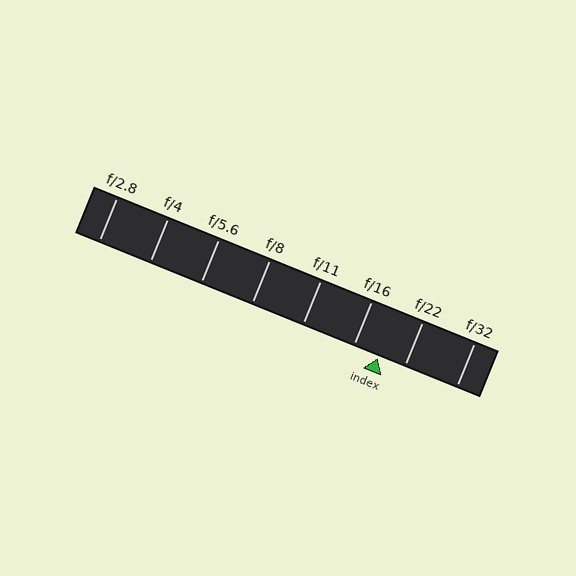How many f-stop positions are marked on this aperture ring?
There are 8 f-stop positions marked.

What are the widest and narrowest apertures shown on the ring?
The widest aperture shown is f/2.8 and the narrowest is f/32.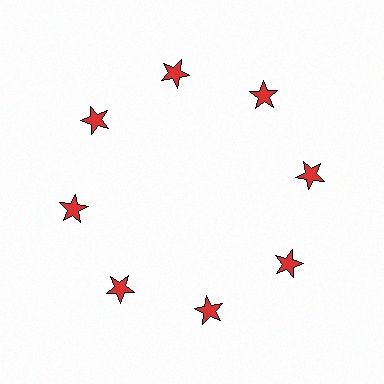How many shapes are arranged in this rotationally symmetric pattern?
There are 8 shapes, arranged in 8 groups of 1.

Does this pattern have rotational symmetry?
Yes, this pattern has 8-fold rotational symmetry. It looks the same after rotating 45 degrees around the center.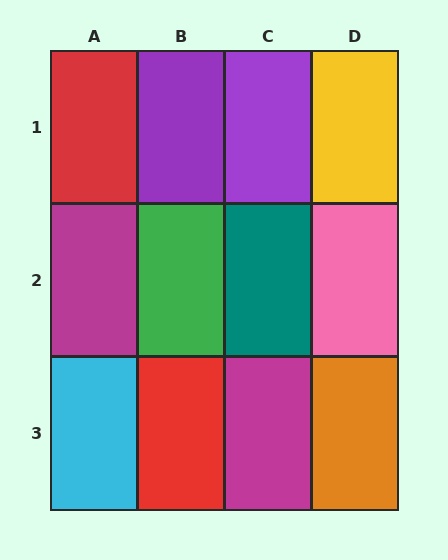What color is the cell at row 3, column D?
Orange.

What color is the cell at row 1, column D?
Yellow.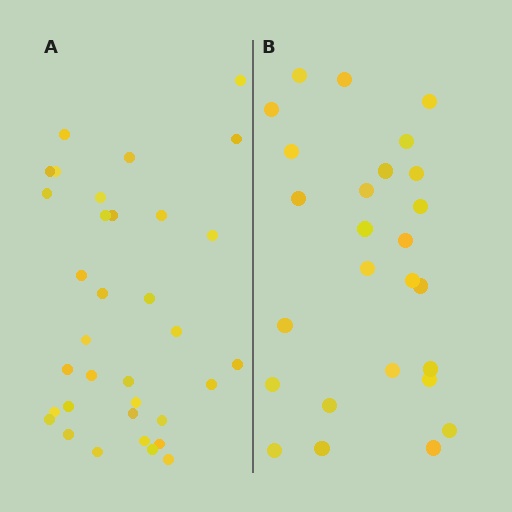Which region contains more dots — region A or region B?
Region A (the left region) has more dots.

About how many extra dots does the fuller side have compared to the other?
Region A has roughly 8 or so more dots than region B.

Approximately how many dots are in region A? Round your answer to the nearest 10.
About 30 dots. (The exact count is 34, which rounds to 30.)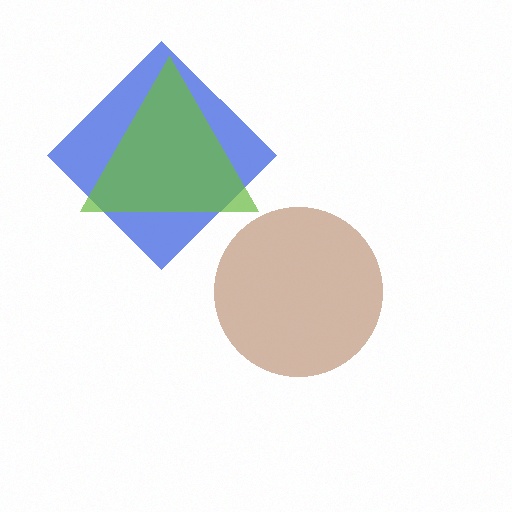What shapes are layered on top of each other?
The layered shapes are: a blue diamond, a brown circle, a lime triangle.